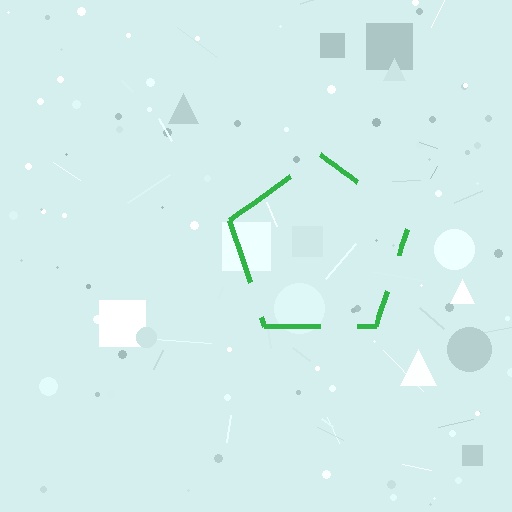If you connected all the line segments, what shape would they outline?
They would outline a pentagon.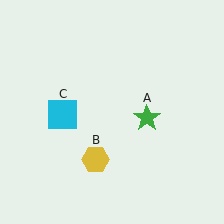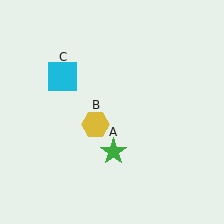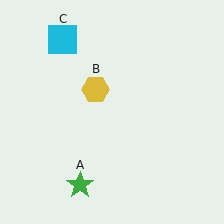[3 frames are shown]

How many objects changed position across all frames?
3 objects changed position: green star (object A), yellow hexagon (object B), cyan square (object C).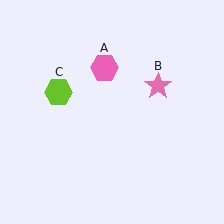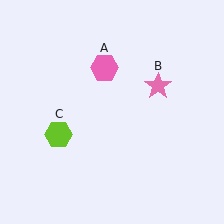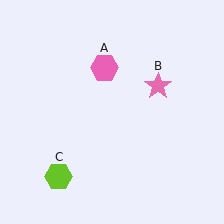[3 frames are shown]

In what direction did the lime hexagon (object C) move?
The lime hexagon (object C) moved down.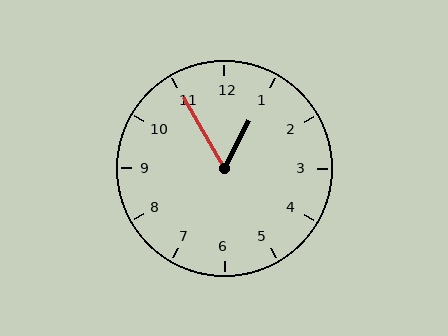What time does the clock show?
12:55.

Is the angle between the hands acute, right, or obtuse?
It is acute.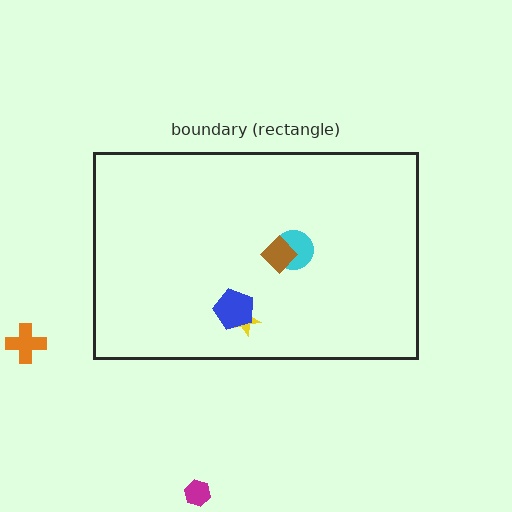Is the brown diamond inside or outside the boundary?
Inside.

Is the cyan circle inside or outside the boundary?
Inside.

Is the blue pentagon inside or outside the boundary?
Inside.